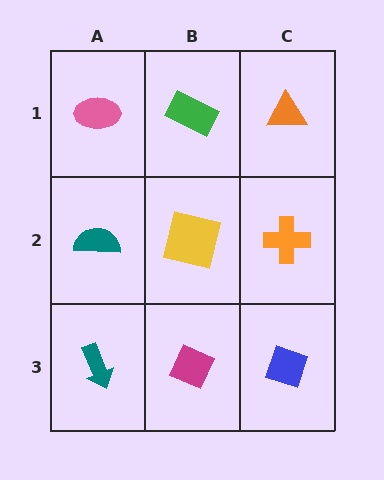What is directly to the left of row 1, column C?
A green rectangle.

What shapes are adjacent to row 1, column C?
An orange cross (row 2, column C), a green rectangle (row 1, column B).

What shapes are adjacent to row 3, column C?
An orange cross (row 2, column C), a magenta diamond (row 3, column B).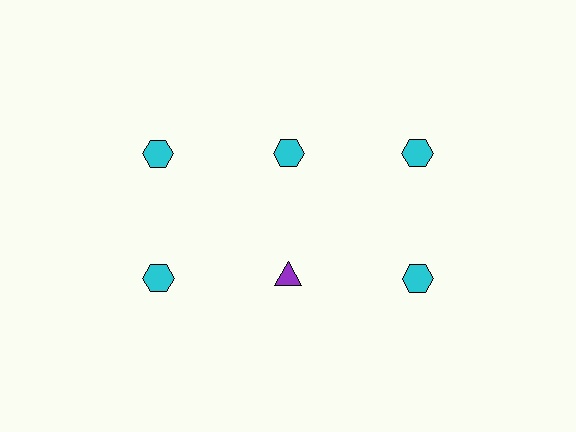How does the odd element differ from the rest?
It differs in both color (purple instead of cyan) and shape (triangle instead of hexagon).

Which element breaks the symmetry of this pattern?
The purple triangle in the second row, second from left column breaks the symmetry. All other shapes are cyan hexagons.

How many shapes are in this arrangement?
There are 6 shapes arranged in a grid pattern.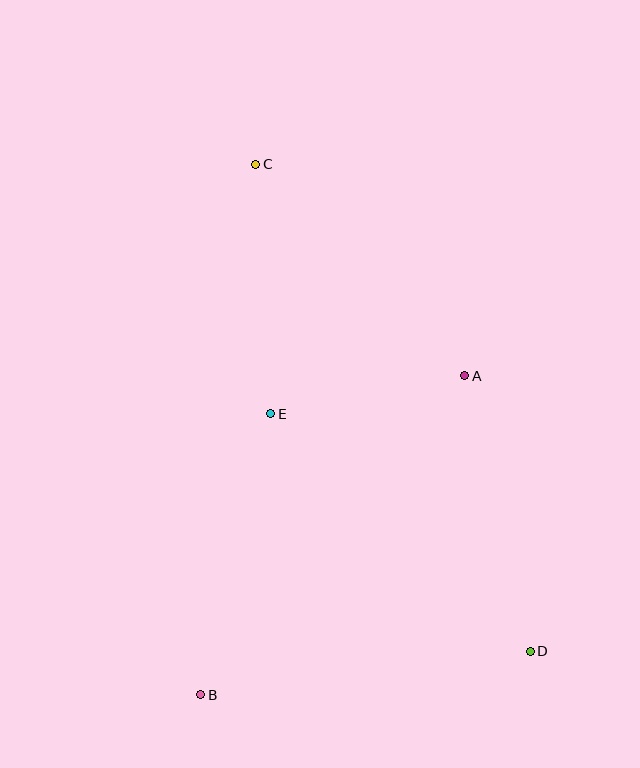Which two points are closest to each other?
Points A and E are closest to each other.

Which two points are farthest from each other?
Points C and D are farthest from each other.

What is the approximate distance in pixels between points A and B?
The distance between A and B is approximately 414 pixels.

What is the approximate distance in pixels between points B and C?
The distance between B and C is approximately 534 pixels.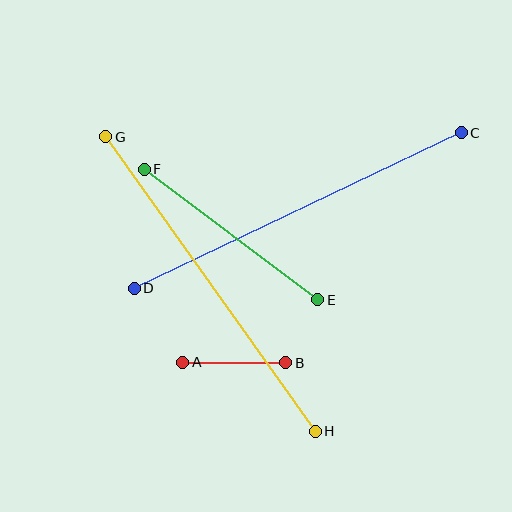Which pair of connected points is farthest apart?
Points C and D are farthest apart.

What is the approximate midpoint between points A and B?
The midpoint is at approximately (234, 363) pixels.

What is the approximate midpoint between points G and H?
The midpoint is at approximately (211, 284) pixels.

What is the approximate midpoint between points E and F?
The midpoint is at approximately (231, 234) pixels.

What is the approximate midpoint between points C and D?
The midpoint is at approximately (298, 210) pixels.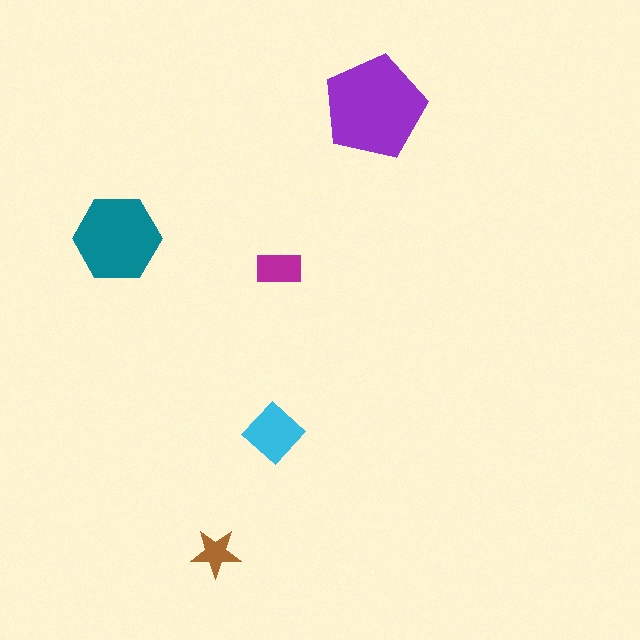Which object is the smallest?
The brown star.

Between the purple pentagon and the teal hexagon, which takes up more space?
The purple pentagon.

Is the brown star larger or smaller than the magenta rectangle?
Smaller.